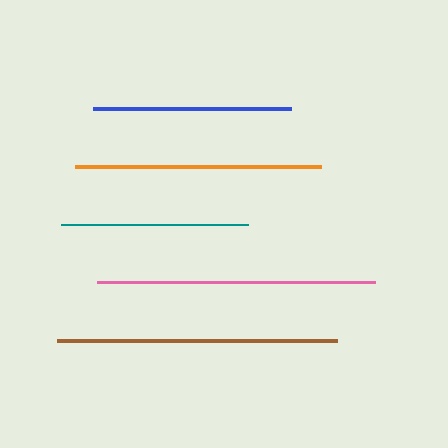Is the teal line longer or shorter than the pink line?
The pink line is longer than the teal line.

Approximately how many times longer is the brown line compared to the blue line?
The brown line is approximately 1.4 times the length of the blue line.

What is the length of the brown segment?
The brown segment is approximately 280 pixels long.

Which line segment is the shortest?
The teal line is the shortest at approximately 187 pixels.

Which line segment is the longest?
The brown line is the longest at approximately 280 pixels.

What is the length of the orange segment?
The orange segment is approximately 246 pixels long.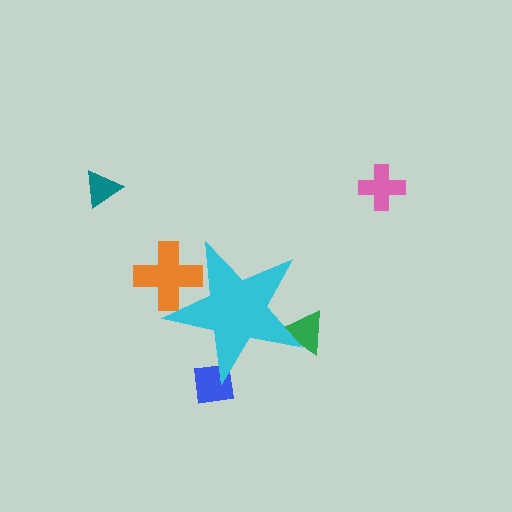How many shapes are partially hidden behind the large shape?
3 shapes are partially hidden.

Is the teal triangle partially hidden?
No, the teal triangle is fully visible.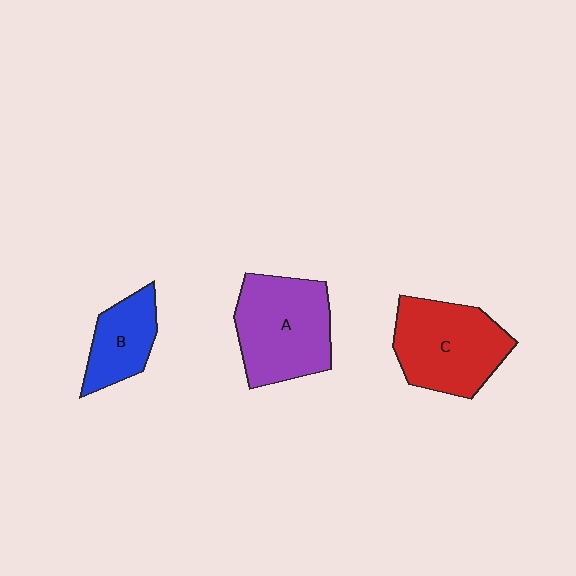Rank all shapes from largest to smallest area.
From largest to smallest: A (purple), C (red), B (blue).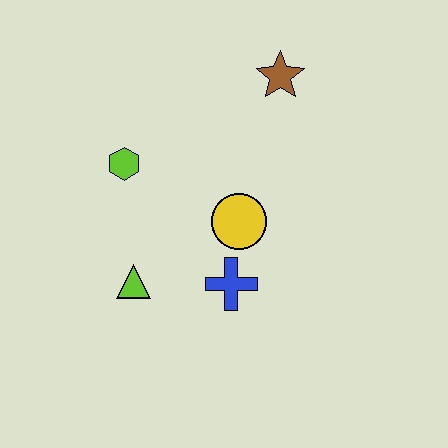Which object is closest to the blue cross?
The yellow circle is closest to the blue cross.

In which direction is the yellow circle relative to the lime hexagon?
The yellow circle is to the right of the lime hexagon.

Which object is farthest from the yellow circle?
The brown star is farthest from the yellow circle.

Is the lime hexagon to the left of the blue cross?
Yes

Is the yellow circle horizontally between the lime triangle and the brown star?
Yes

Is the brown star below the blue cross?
No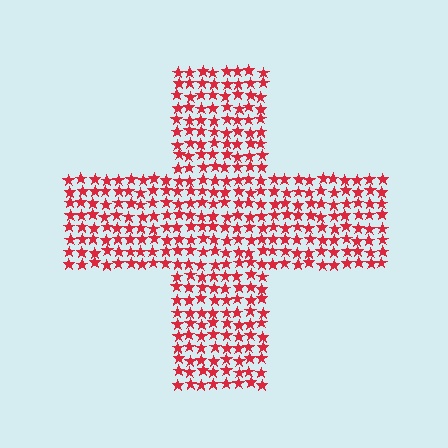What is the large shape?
The large shape is a cross.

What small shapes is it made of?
It is made of small stars.